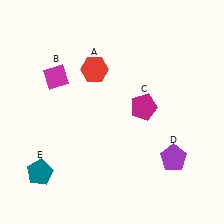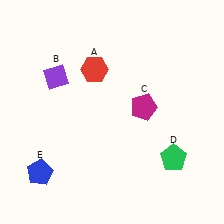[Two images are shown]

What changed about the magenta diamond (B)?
In Image 1, B is magenta. In Image 2, it changed to purple.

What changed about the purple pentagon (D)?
In Image 1, D is purple. In Image 2, it changed to green.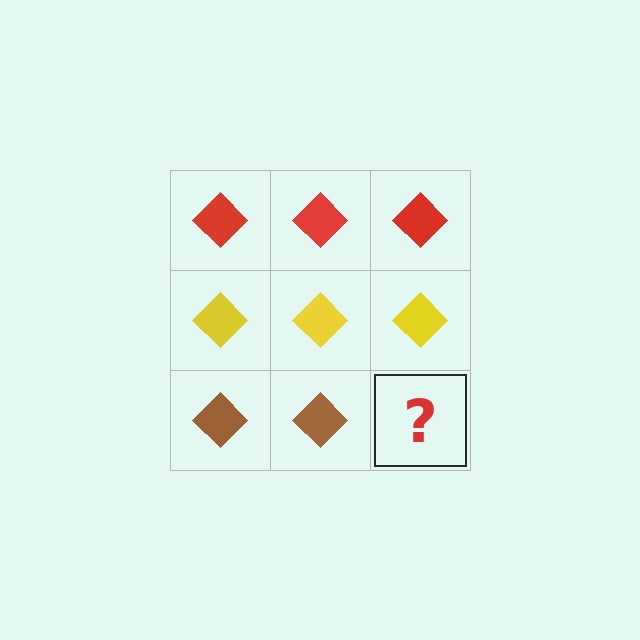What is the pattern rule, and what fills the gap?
The rule is that each row has a consistent color. The gap should be filled with a brown diamond.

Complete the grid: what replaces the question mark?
The question mark should be replaced with a brown diamond.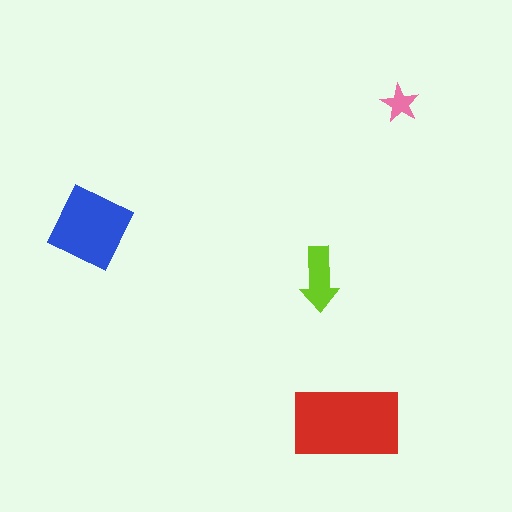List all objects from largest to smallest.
The red rectangle, the blue square, the lime arrow, the pink star.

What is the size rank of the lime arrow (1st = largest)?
3rd.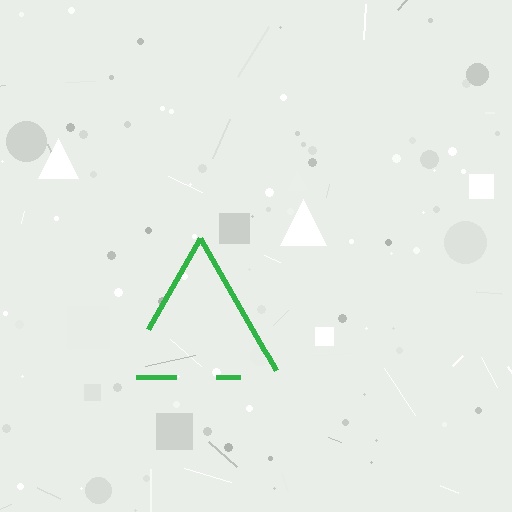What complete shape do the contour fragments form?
The contour fragments form a triangle.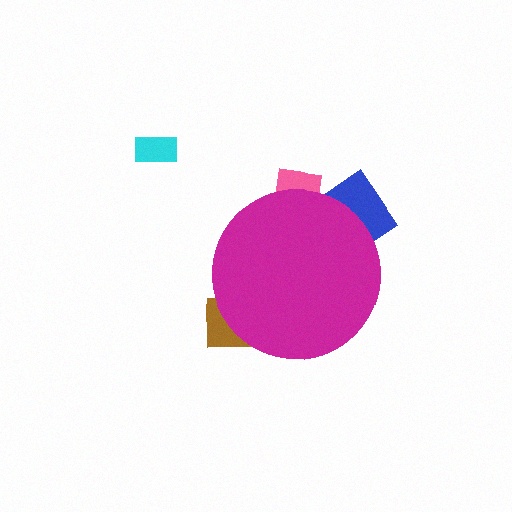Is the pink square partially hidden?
Yes, the pink square is partially hidden behind the magenta circle.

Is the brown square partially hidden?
Yes, the brown square is partially hidden behind the magenta circle.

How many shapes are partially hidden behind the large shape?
4 shapes are partially hidden.